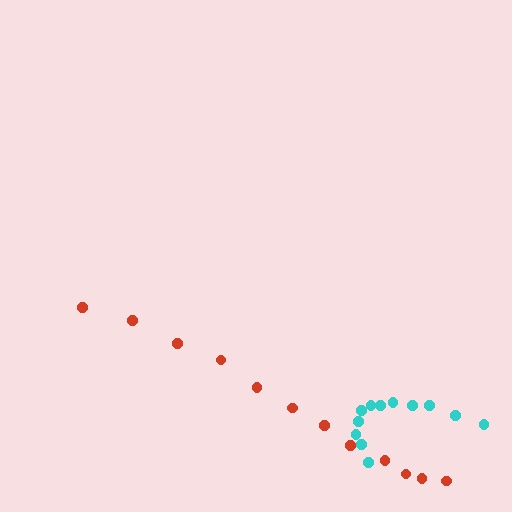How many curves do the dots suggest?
There are 2 distinct paths.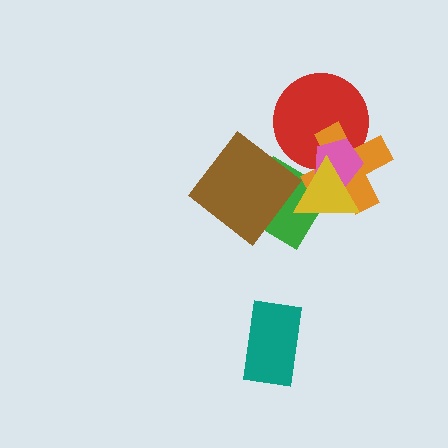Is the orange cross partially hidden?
Yes, it is partially covered by another shape.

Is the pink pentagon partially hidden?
Yes, it is partially covered by another shape.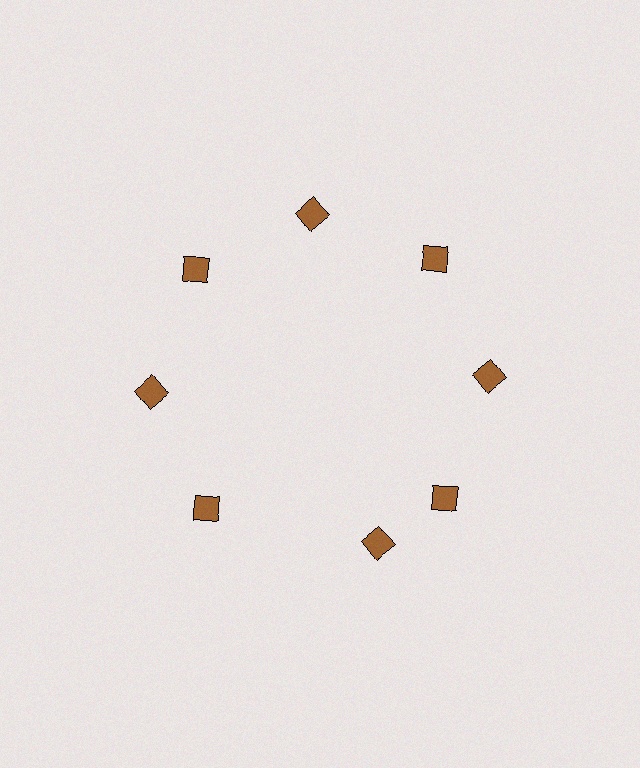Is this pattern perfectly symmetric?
No. The 8 brown diamonds are arranged in a ring, but one element near the 6 o'clock position is rotated out of alignment along the ring, breaking the 8-fold rotational symmetry.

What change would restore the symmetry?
The symmetry would be restored by rotating it back into even spacing with its neighbors so that all 8 diamonds sit at equal angles and equal distance from the center.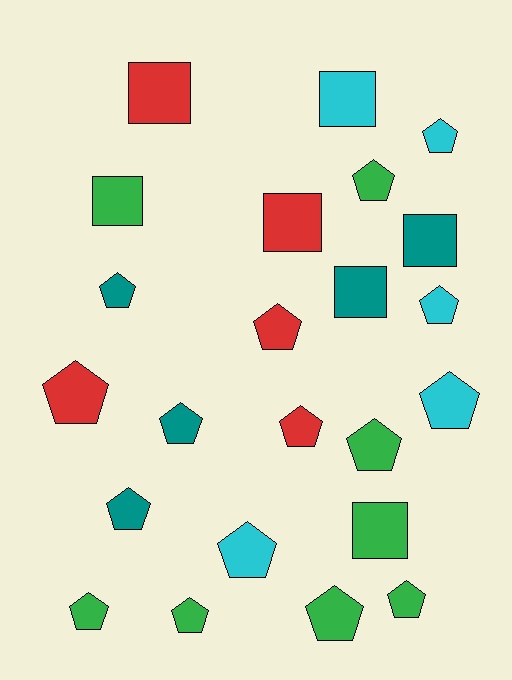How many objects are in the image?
There are 23 objects.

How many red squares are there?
There are 2 red squares.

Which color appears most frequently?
Green, with 8 objects.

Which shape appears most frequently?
Pentagon, with 16 objects.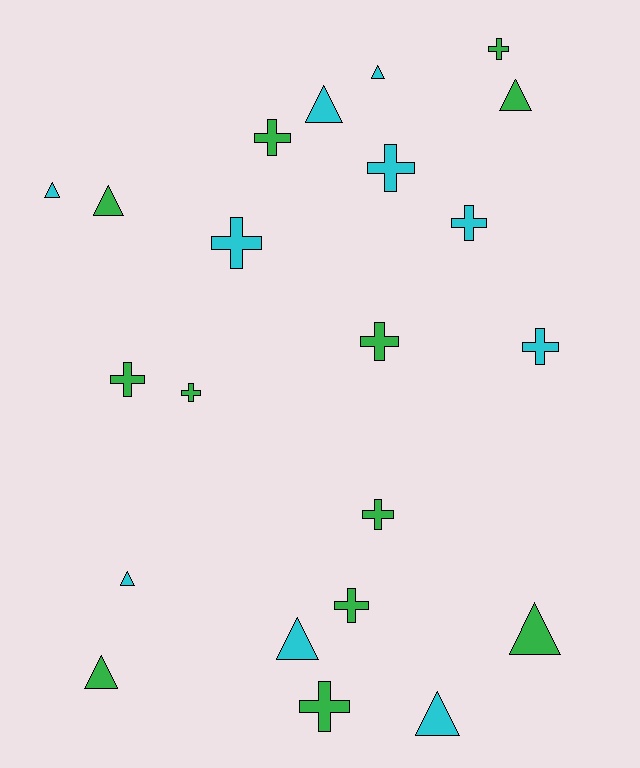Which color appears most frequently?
Green, with 12 objects.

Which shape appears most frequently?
Cross, with 12 objects.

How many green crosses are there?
There are 8 green crosses.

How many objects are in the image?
There are 22 objects.